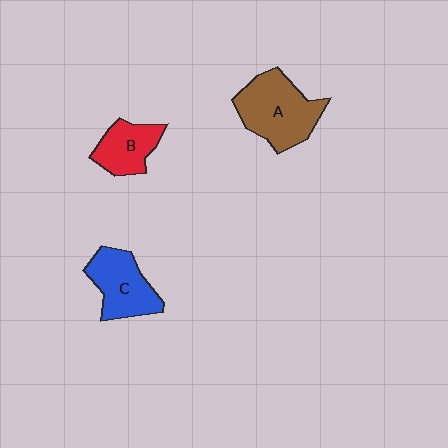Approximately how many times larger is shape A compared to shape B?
Approximately 1.7 times.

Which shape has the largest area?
Shape A (brown).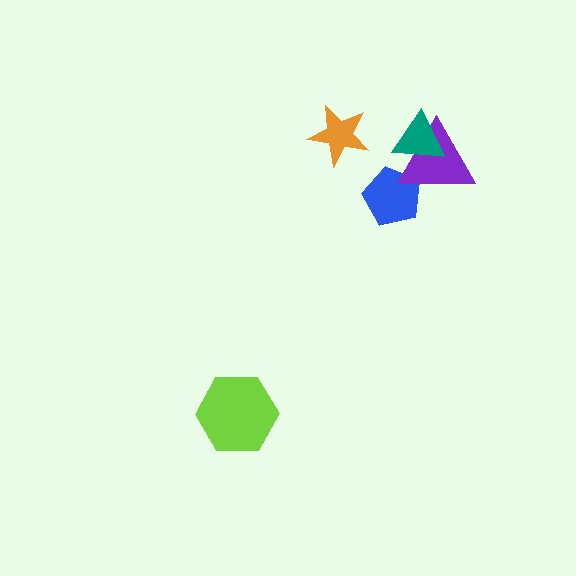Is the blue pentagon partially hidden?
Yes, it is partially covered by another shape.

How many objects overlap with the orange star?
0 objects overlap with the orange star.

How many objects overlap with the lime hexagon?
0 objects overlap with the lime hexagon.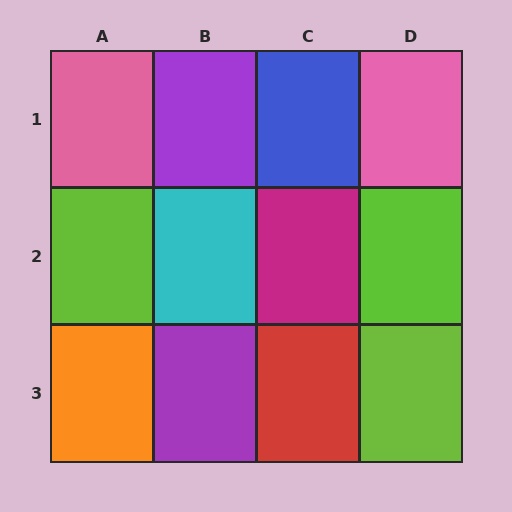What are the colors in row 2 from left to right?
Lime, cyan, magenta, lime.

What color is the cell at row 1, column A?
Pink.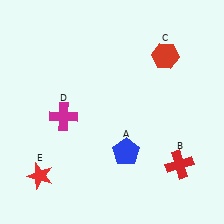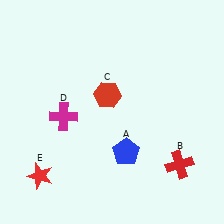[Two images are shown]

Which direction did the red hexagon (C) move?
The red hexagon (C) moved left.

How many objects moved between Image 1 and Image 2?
1 object moved between the two images.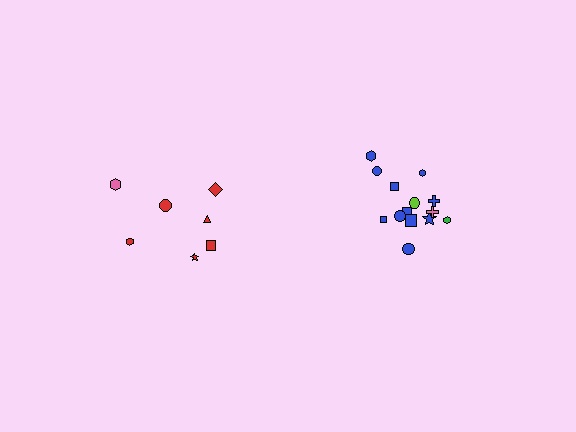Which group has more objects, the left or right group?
The right group.